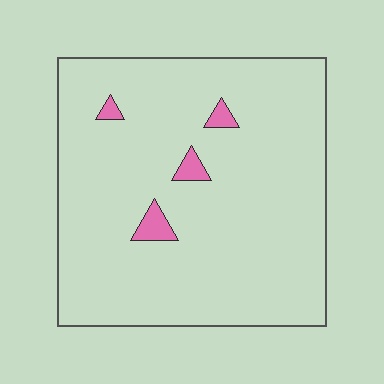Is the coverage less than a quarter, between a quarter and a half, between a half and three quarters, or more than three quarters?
Less than a quarter.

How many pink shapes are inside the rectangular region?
4.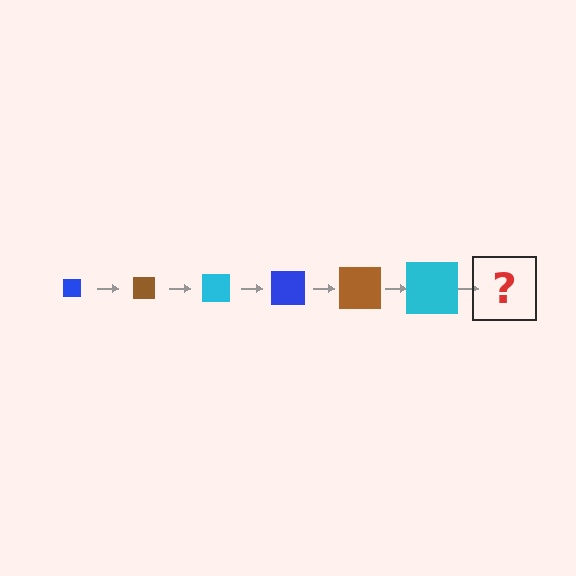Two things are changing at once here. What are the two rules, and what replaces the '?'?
The two rules are that the square grows larger each step and the color cycles through blue, brown, and cyan. The '?' should be a blue square, larger than the previous one.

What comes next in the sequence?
The next element should be a blue square, larger than the previous one.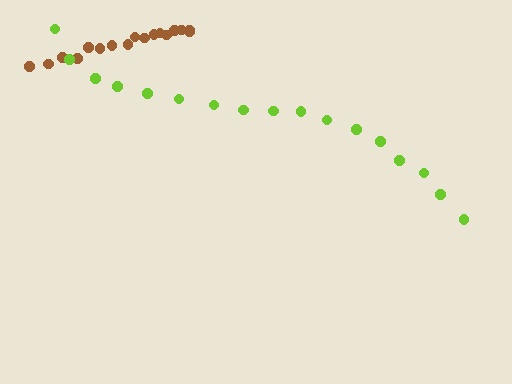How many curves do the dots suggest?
There are 2 distinct paths.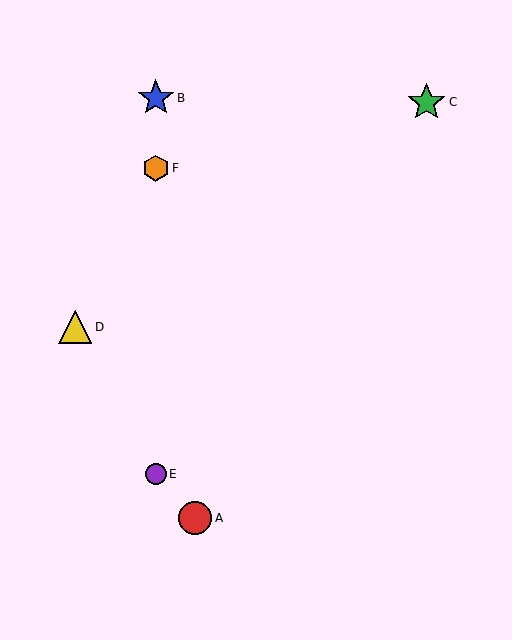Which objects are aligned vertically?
Objects B, E, F are aligned vertically.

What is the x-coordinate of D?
Object D is at x≈75.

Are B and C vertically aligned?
No, B is at x≈156 and C is at x≈426.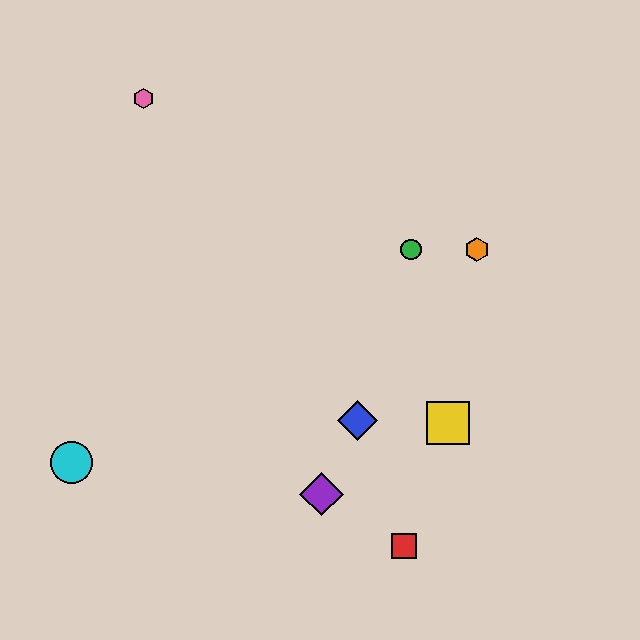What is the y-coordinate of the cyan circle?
The cyan circle is at y≈463.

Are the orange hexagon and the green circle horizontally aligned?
Yes, both are at y≈250.